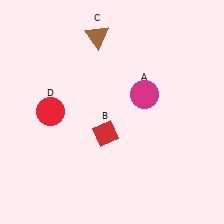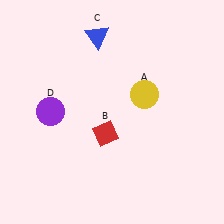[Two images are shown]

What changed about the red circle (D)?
In Image 1, D is red. In Image 2, it changed to purple.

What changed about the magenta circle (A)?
In Image 1, A is magenta. In Image 2, it changed to yellow.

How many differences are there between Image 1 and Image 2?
There are 3 differences between the two images.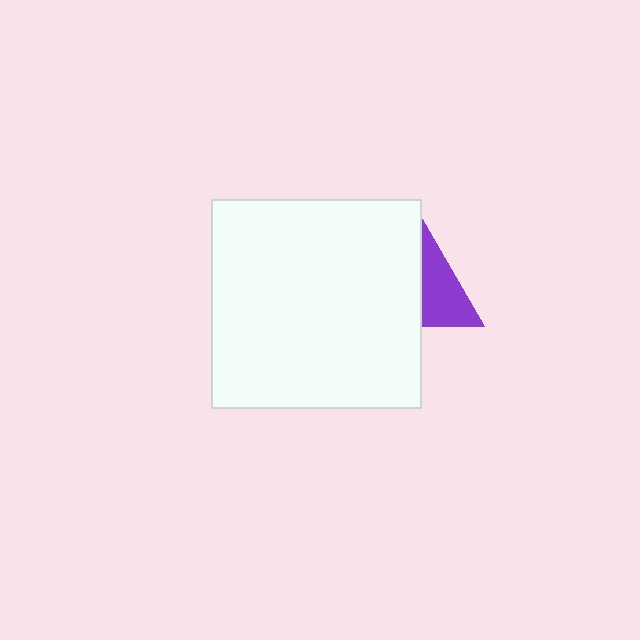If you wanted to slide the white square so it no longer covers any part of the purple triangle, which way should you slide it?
Slide it left — that is the most direct way to separate the two shapes.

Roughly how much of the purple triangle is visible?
About half of it is visible (roughly 46%).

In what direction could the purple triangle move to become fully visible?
The purple triangle could move right. That would shift it out from behind the white square entirely.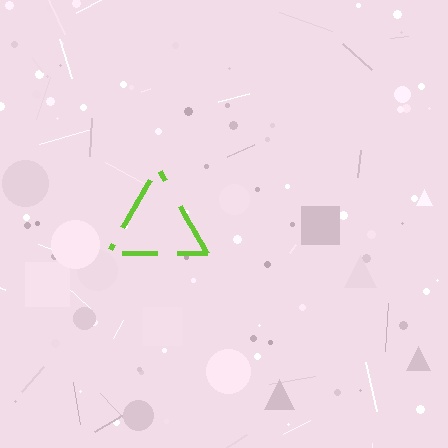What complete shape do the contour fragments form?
The contour fragments form a triangle.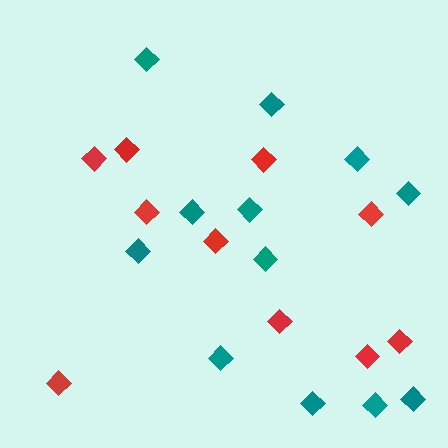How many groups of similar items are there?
There are 2 groups: one group of teal diamonds (12) and one group of red diamonds (10).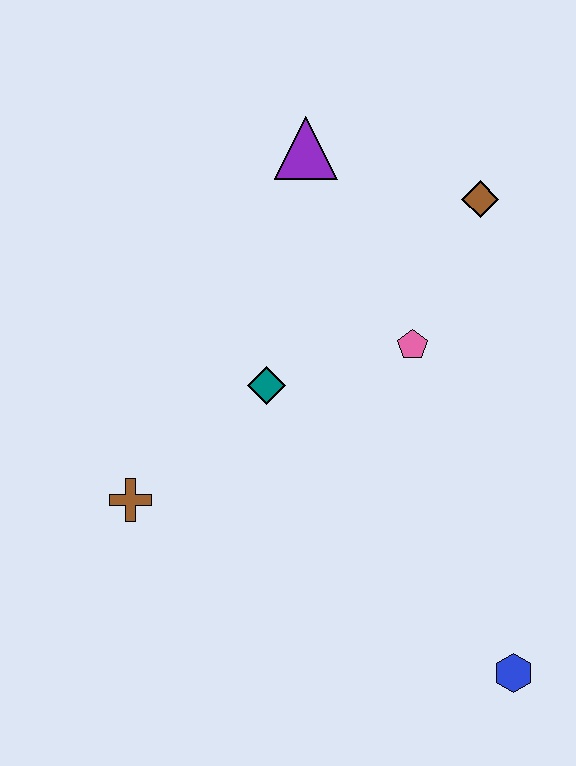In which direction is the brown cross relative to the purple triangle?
The brown cross is below the purple triangle.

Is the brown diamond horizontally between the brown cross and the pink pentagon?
No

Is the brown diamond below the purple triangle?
Yes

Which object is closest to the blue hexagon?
The pink pentagon is closest to the blue hexagon.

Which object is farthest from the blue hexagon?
The purple triangle is farthest from the blue hexagon.